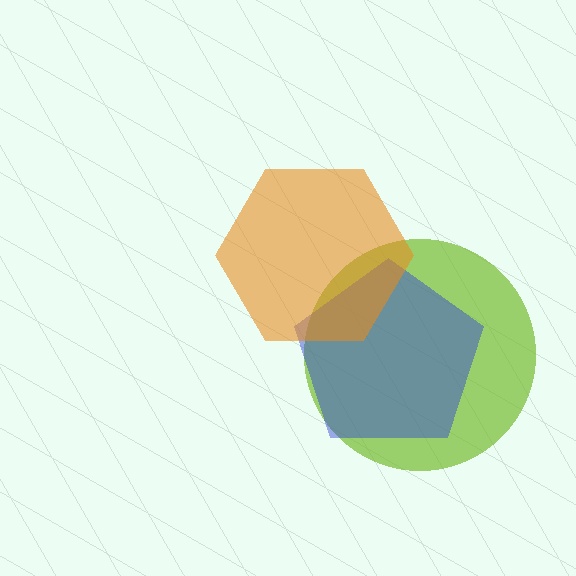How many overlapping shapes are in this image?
There are 3 overlapping shapes in the image.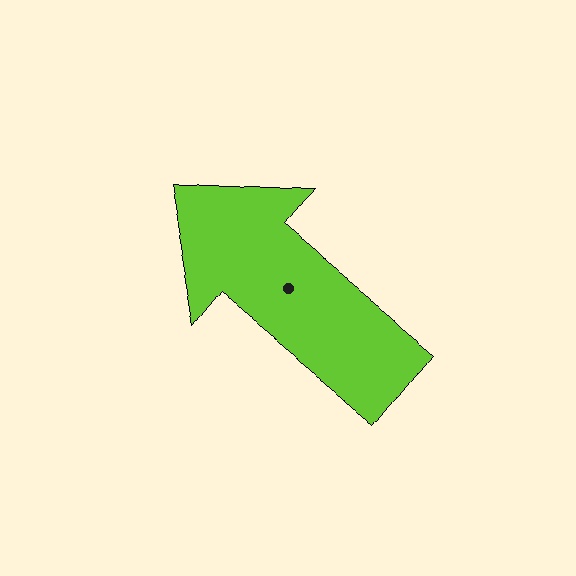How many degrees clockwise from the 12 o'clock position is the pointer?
Approximately 309 degrees.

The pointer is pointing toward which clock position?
Roughly 10 o'clock.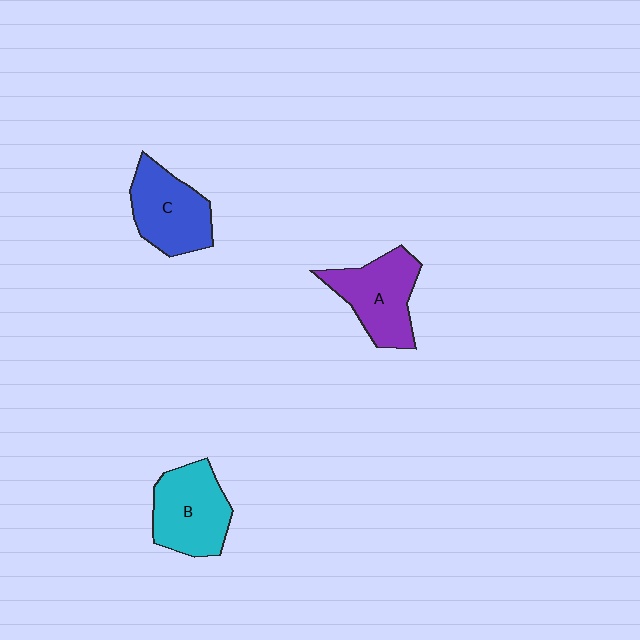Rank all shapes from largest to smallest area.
From largest to smallest: B (cyan), A (purple), C (blue).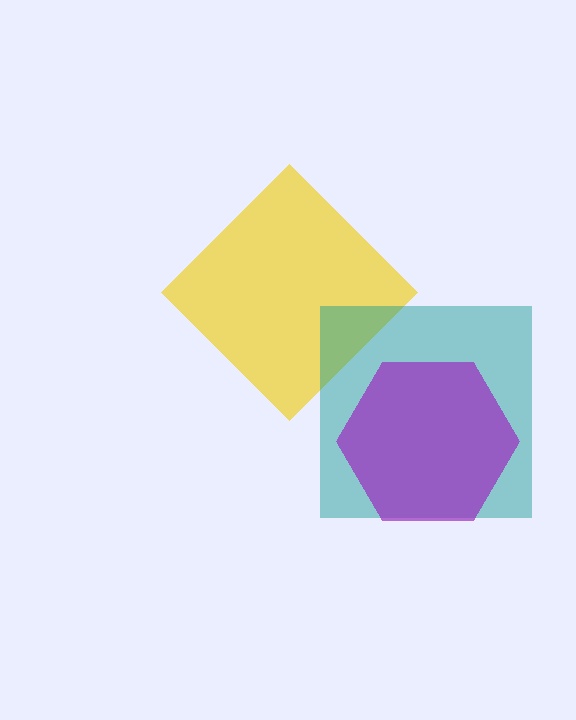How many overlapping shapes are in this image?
There are 3 overlapping shapes in the image.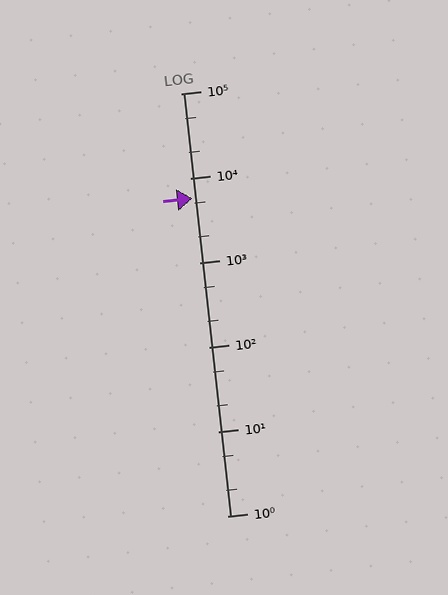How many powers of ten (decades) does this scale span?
The scale spans 5 decades, from 1 to 100000.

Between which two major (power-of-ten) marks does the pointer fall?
The pointer is between 1000 and 10000.